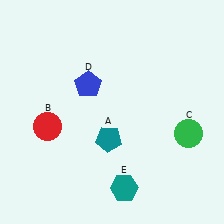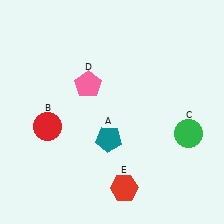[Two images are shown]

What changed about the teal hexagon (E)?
In Image 1, E is teal. In Image 2, it changed to red.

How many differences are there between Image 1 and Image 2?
There are 2 differences between the two images.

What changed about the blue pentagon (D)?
In Image 1, D is blue. In Image 2, it changed to pink.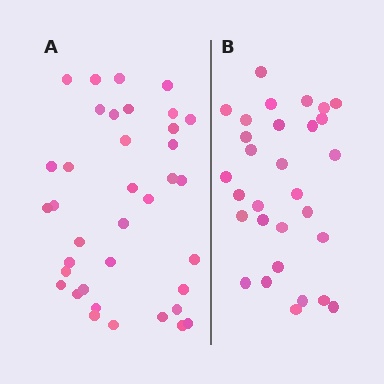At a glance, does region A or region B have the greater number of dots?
Region A (the left region) has more dots.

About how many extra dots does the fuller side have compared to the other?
Region A has roughly 8 or so more dots than region B.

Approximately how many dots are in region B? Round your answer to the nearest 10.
About 30 dots.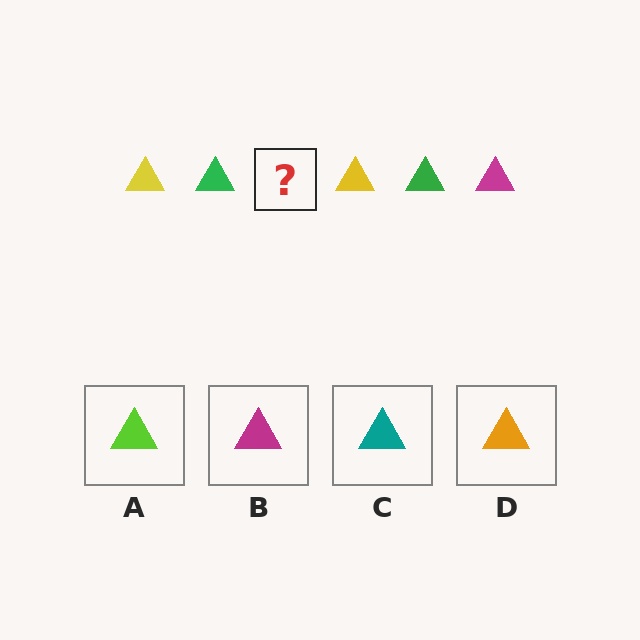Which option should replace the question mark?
Option B.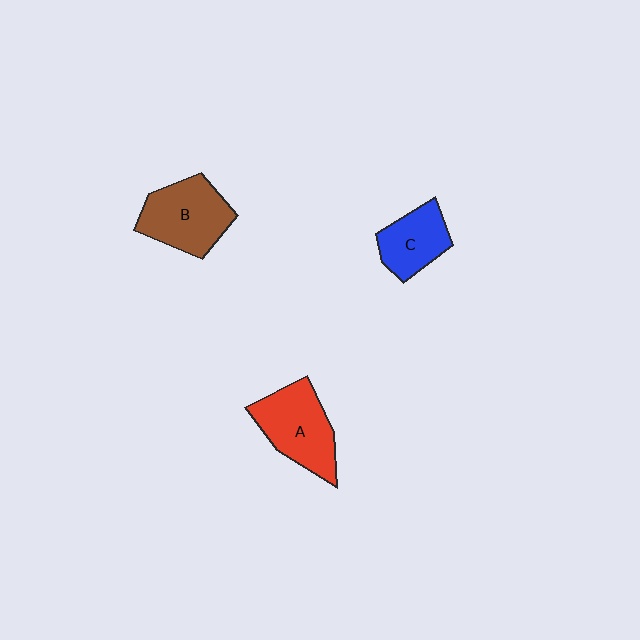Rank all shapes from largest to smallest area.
From largest to smallest: A (red), B (brown), C (blue).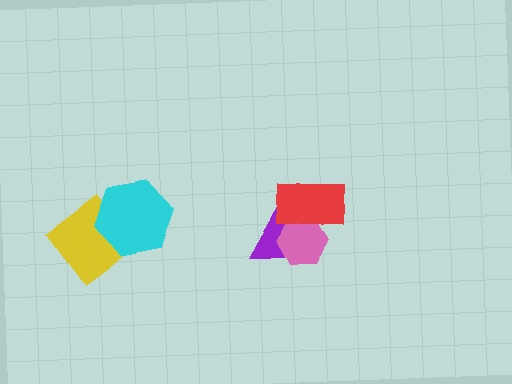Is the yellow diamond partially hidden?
Yes, it is partially covered by another shape.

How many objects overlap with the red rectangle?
2 objects overlap with the red rectangle.